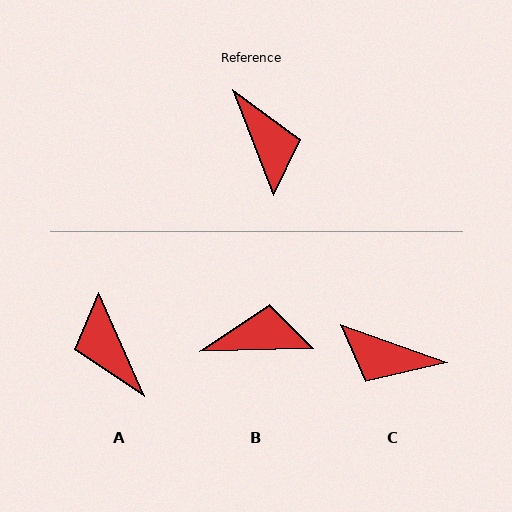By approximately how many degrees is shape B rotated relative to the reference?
Approximately 71 degrees counter-clockwise.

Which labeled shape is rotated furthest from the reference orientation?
A, about 177 degrees away.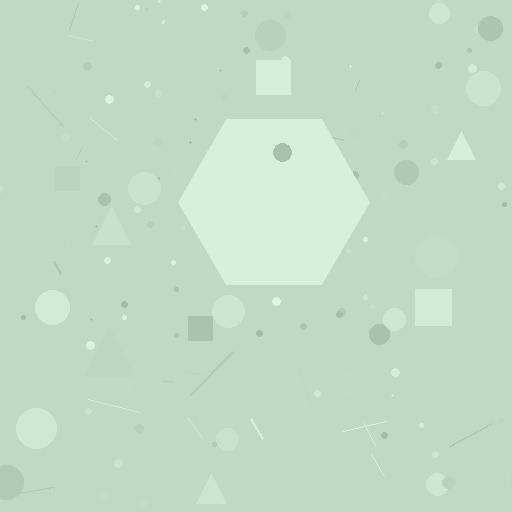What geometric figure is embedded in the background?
A hexagon is embedded in the background.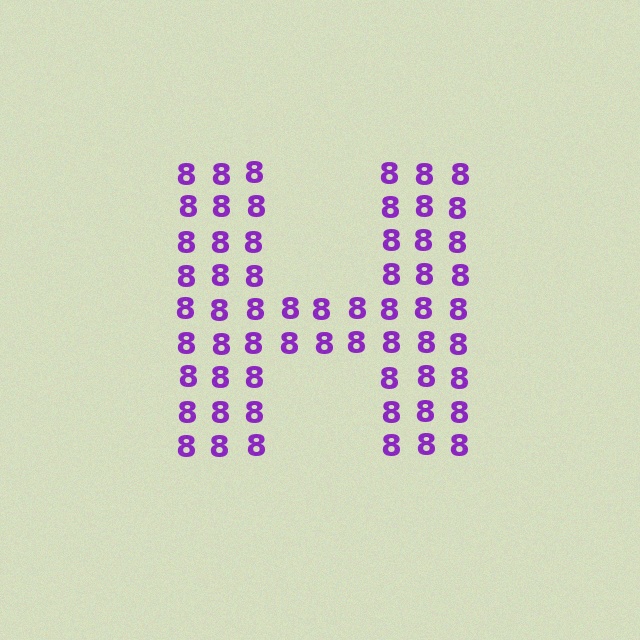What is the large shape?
The large shape is the letter H.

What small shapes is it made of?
It is made of small digit 8's.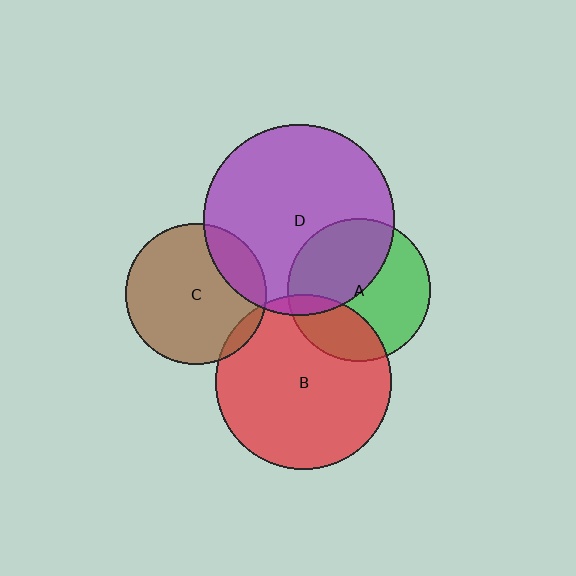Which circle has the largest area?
Circle D (purple).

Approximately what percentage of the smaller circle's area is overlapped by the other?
Approximately 5%.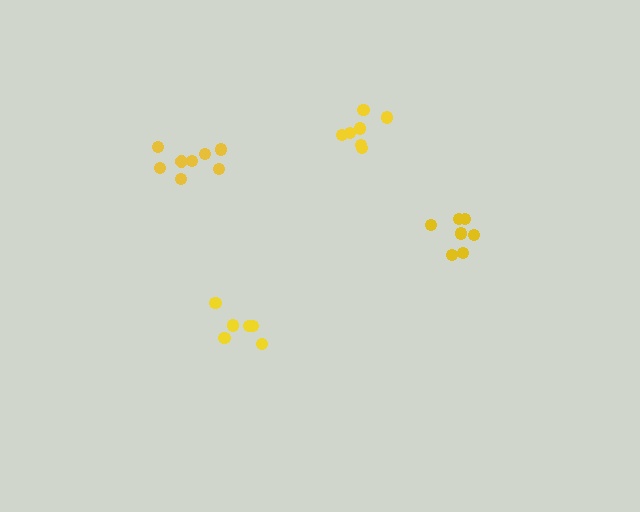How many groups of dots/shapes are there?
There are 4 groups.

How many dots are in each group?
Group 1: 8 dots, Group 2: 7 dots, Group 3: 6 dots, Group 4: 7 dots (28 total).